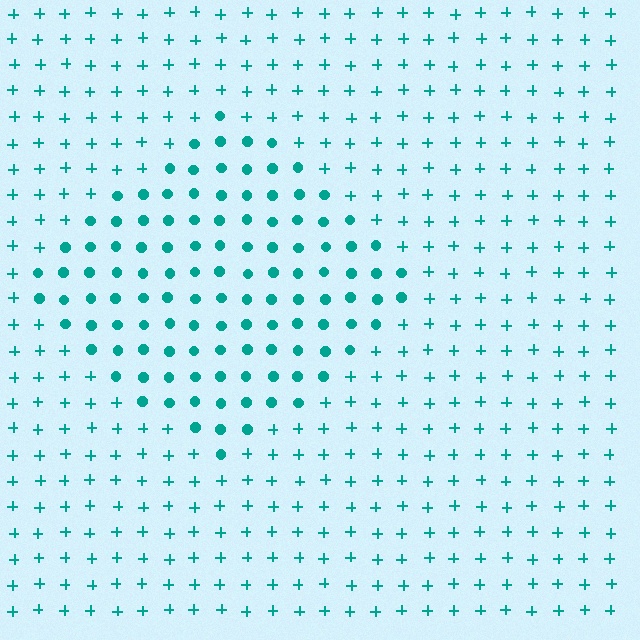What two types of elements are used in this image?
The image uses circles inside the diamond region and plus signs outside it.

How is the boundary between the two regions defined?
The boundary is defined by a change in element shape: circles inside vs. plus signs outside. All elements share the same color and spacing.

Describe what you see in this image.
The image is filled with small teal elements arranged in a uniform grid. A diamond-shaped region contains circles, while the surrounding area contains plus signs. The boundary is defined purely by the change in element shape.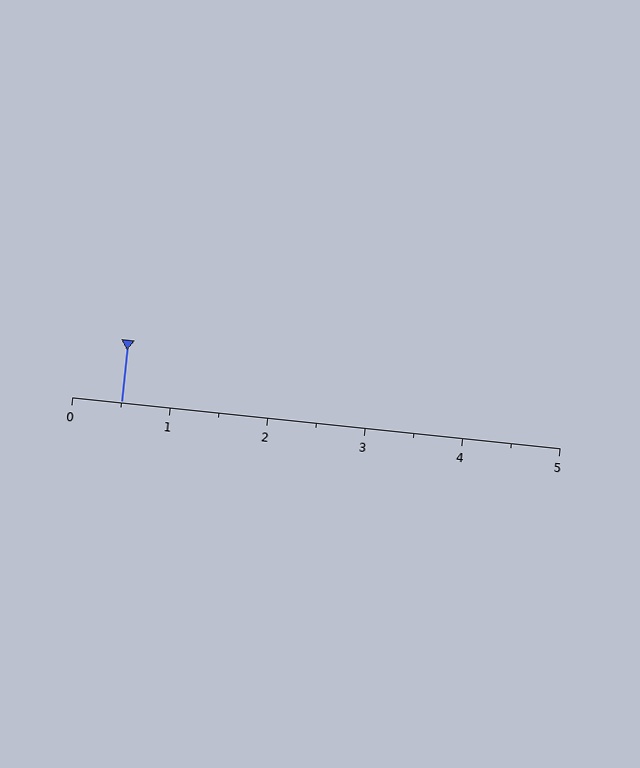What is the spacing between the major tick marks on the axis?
The major ticks are spaced 1 apart.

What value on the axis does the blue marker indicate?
The marker indicates approximately 0.5.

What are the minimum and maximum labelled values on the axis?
The axis runs from 0 to 5.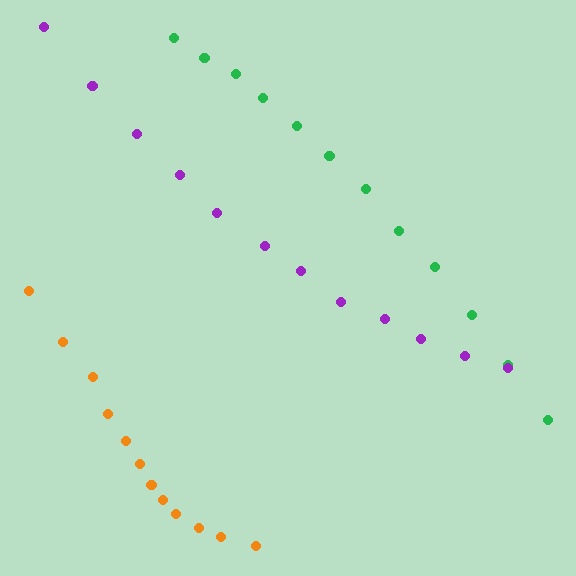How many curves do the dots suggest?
There are 3 distinct paths.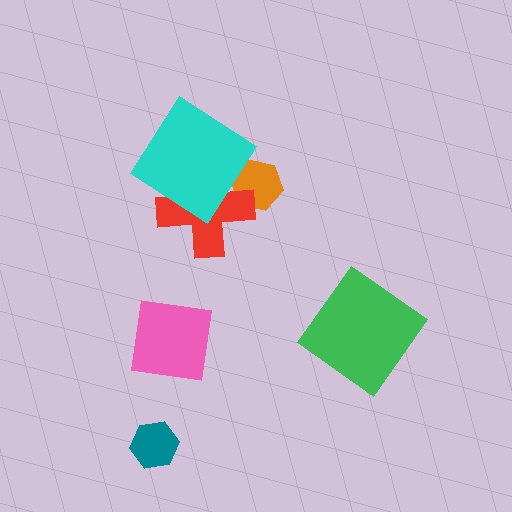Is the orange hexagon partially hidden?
Yes, it is partially covered by another shape.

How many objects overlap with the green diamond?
0 objects overlap with the green diamond.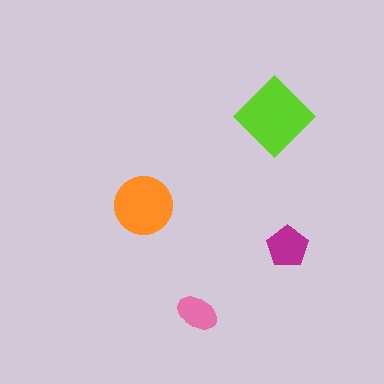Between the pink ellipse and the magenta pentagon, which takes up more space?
The magenta pentagon.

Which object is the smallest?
The pink ellipse.